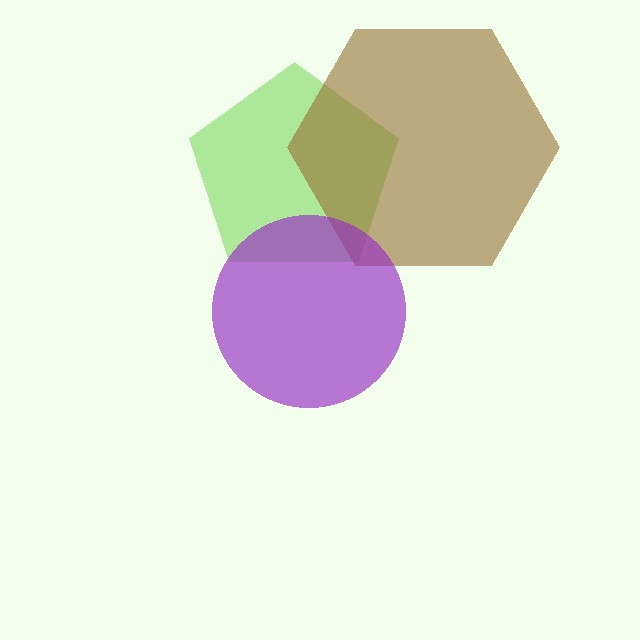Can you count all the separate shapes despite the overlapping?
Yes, there are 3 separate shapes.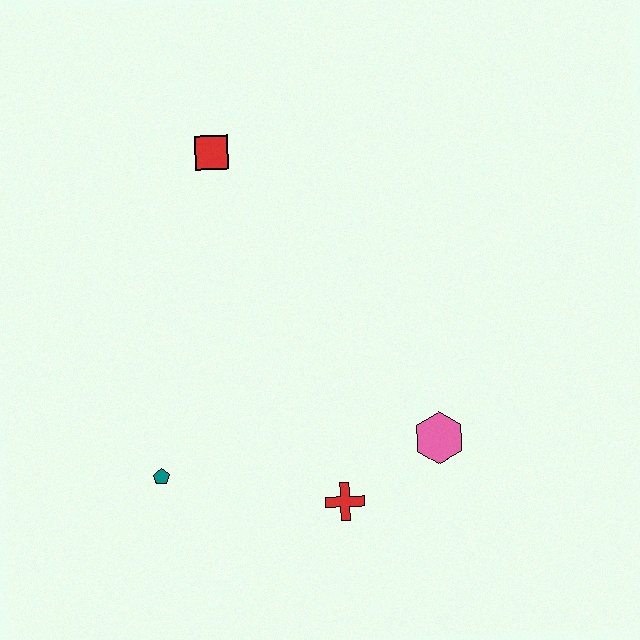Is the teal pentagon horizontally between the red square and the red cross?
No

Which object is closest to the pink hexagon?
The red cross is closest to the pink hexagon.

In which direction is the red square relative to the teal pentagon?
The red square is above the teal pentagon.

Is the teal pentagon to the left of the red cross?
Yes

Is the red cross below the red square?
Yes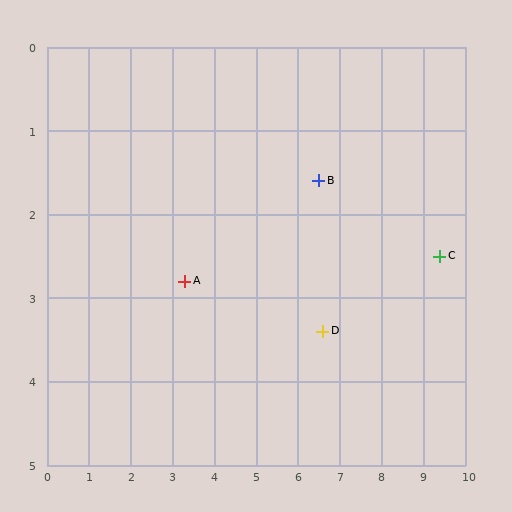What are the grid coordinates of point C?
Point C is at approximately (9.4, 2.5).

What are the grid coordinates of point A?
Point A is at approximately (3.3, 2.8).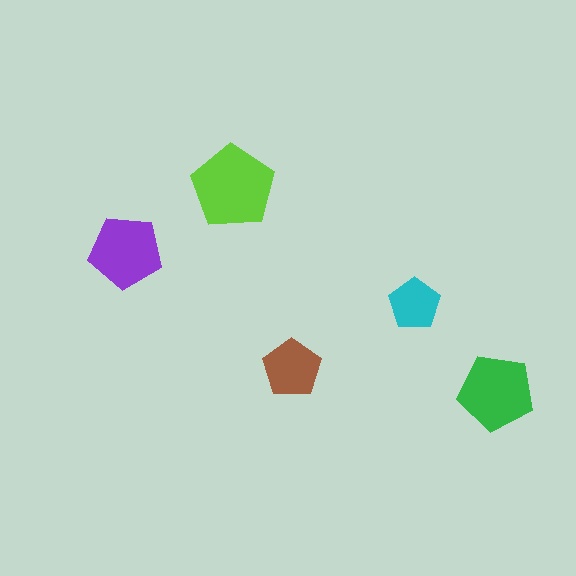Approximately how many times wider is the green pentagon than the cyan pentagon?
About 1.5 times wider.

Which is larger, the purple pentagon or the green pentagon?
The green one.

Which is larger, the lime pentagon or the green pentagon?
The lime one.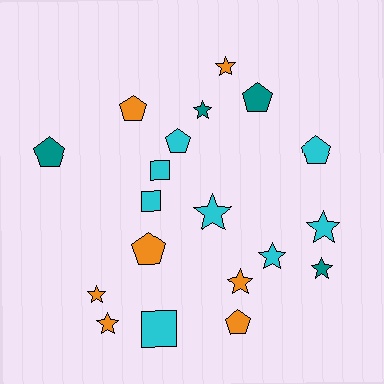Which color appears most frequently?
Cyan, with 8 objects.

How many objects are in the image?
There are 19 objects.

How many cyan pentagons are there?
There are 2 cyan pentagons.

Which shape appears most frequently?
Star, with 9 objects.